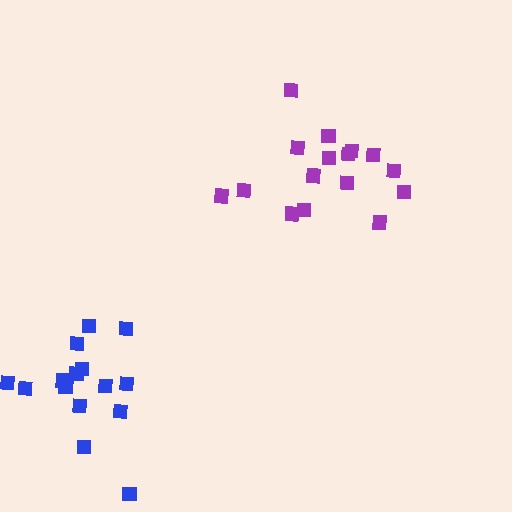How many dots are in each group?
Group 1: 16 dots, Group 2: 15 dots (31 total).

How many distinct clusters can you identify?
There are 2 distinct clusters.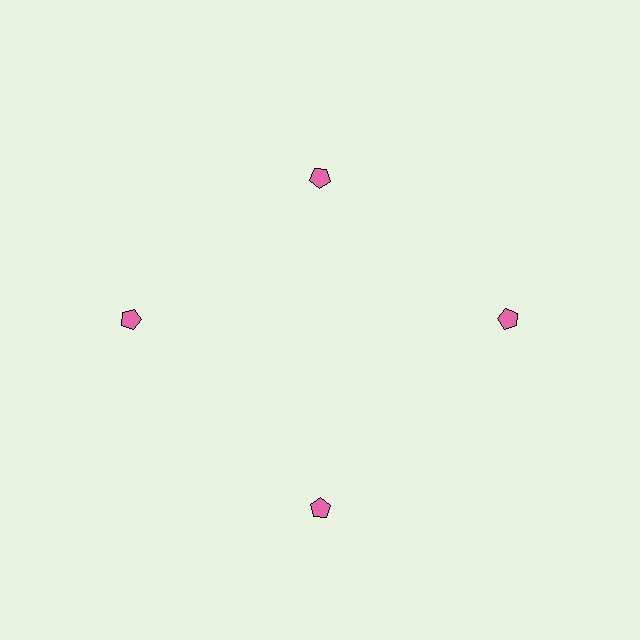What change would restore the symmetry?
The symmetry would be restored by moving it outward, back onto the ring so that all 4 pentagons sit at equal angles and equal distance from the center.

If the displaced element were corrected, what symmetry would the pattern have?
It would have 4-fold rotational symmetry — the pattern would map onto itself every 90 degrees.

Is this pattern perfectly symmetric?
No. The 4 pink pentagons are arranged in a ring, but one element near the 12 o'clock position is pulled inward toward the center, breaking the 4-fold rotational symmetry.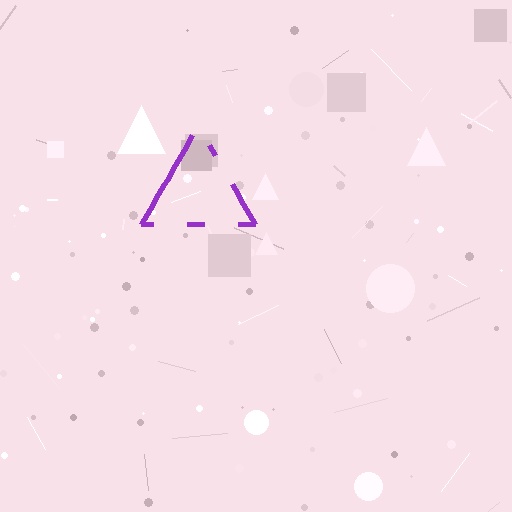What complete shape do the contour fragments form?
The contour fragments form a triangle.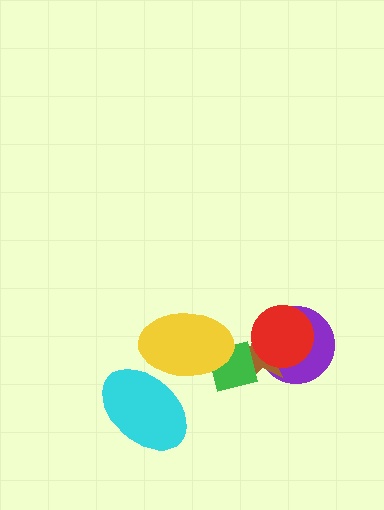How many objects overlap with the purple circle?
2 objects overlap with the purple circle.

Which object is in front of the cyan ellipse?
The yellow ellipse is in front of the cyan ellipse.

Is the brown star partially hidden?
Yes, it is partially covered by another shape.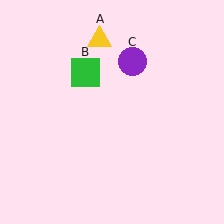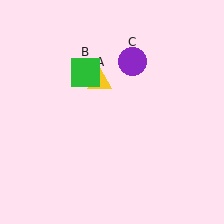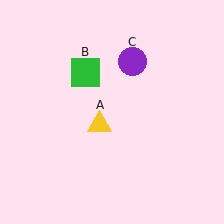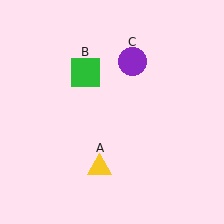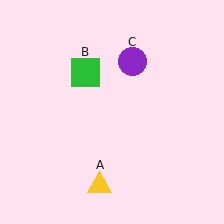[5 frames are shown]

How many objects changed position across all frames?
1 object changed position: yellow triangle (object A).